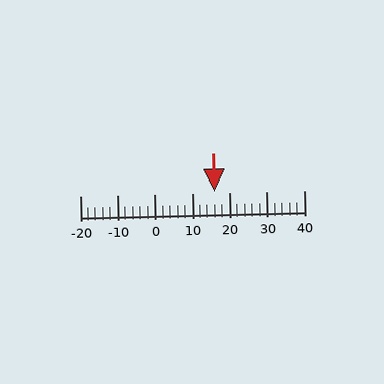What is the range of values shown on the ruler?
The ruler shows values from -20 to 40.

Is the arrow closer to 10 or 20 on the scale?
The arrow is closer to 20.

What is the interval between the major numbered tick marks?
The major tick marks are spaced 10 units apart.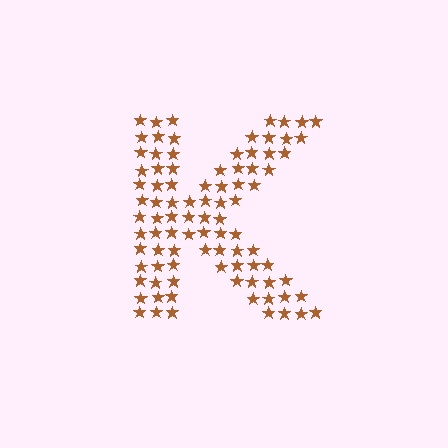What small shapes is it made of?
It is made of small stars.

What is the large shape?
The large shape is the letter K.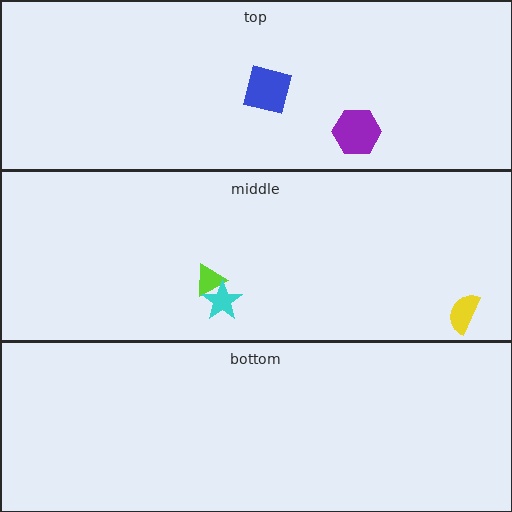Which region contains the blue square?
The top region.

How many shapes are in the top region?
2.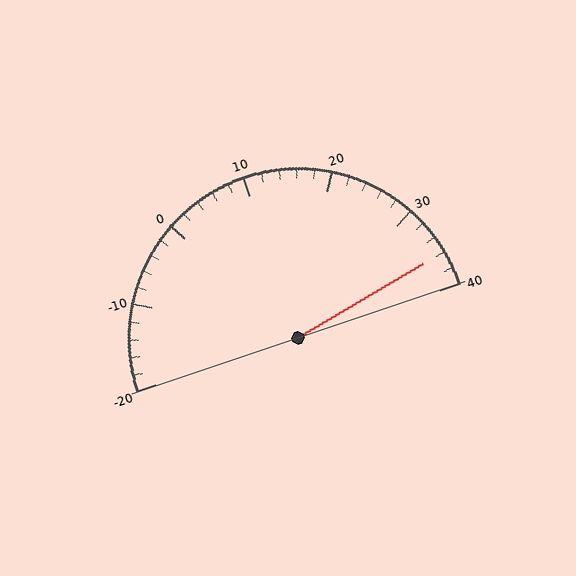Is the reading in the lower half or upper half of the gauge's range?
The reading is in the upper half of the range (-20 to 40).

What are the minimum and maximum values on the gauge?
The gauge ranges from -20 to 40.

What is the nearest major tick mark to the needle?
The nearest major tick mark is 40.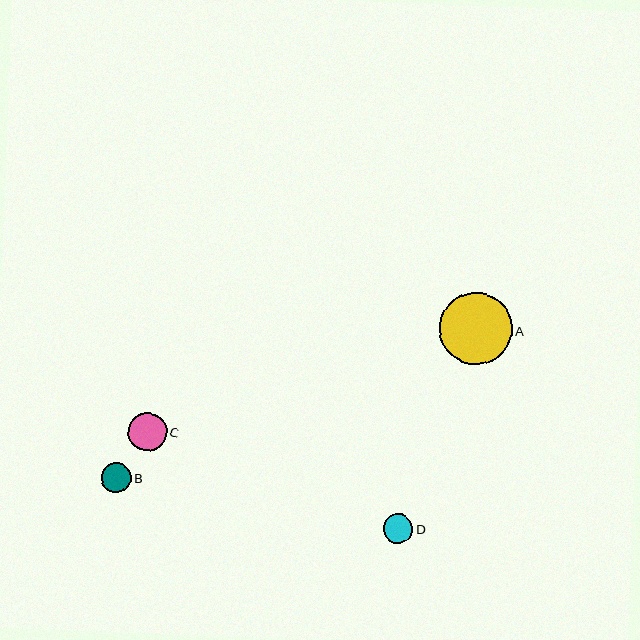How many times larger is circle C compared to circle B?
Circle C is approximately 1.3 times the size of circle B.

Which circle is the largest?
Circle A is the largest with a size of approximately 72 pixels.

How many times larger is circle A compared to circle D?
Circle A is approximately 2.5 times the size of circle D.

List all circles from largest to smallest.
From largest to smallest: A, C, B, D.